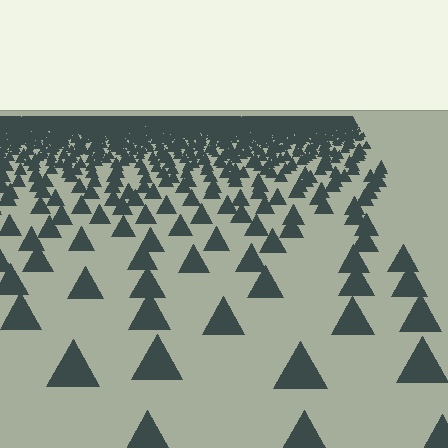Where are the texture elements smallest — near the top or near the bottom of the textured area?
Near the top.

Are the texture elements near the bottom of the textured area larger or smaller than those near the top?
Larger. Near the bottom, elements are closer to the viewer and appear at a bigger on-screen size.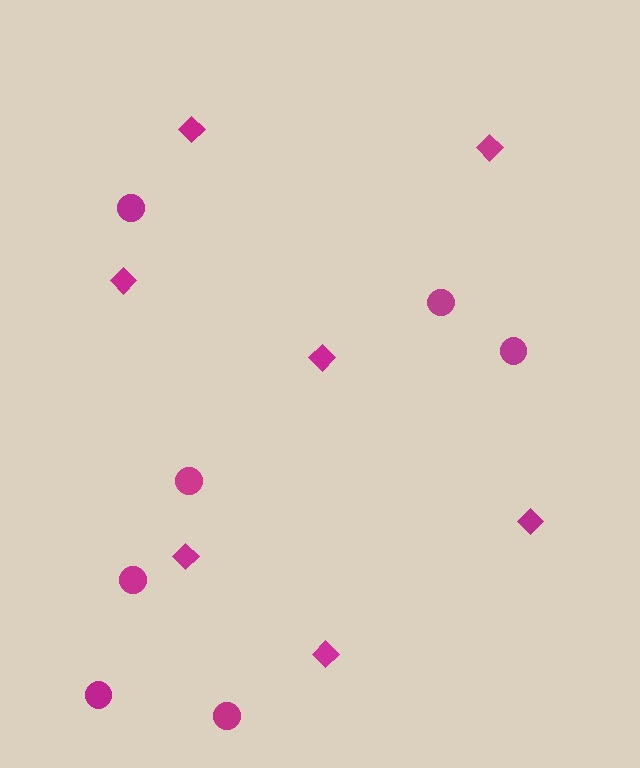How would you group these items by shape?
There are 2 groups: one group of diamonds (7) and one group of circles (7).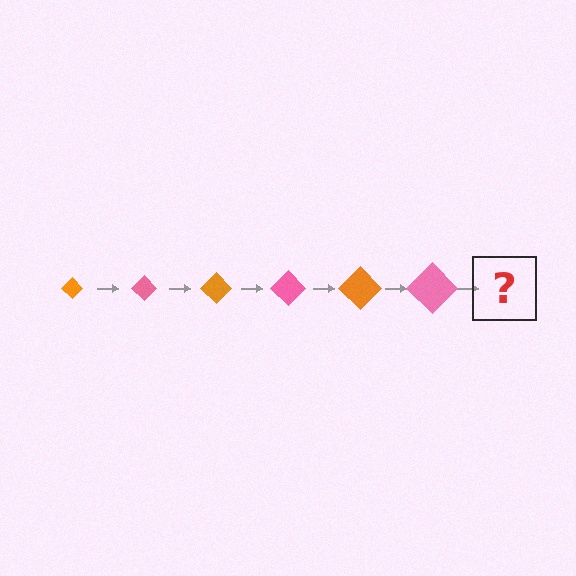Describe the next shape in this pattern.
It should be an orange diamond, larger than the previous one.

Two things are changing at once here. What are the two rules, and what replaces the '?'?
The two rules are that the diamond grows larger each step and the color cycles through orange and pink. The '?' should be an orange diamond, larger than the previous one.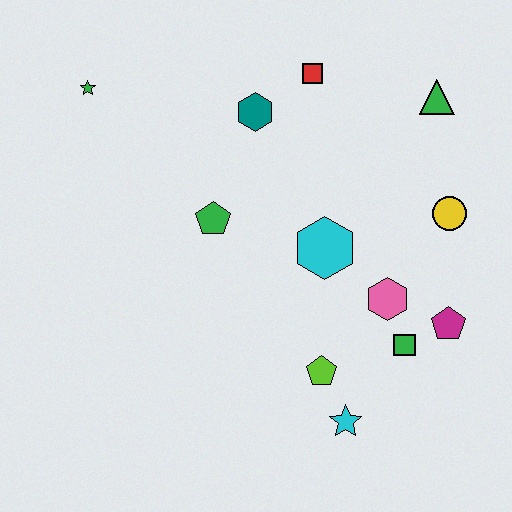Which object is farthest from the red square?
The cyan star is farthest from the red square.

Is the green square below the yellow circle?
Yes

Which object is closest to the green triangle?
The yellow circle is closest to the green triangle.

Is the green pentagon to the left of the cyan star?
Yes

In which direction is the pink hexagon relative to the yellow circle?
The pink hexagon is below the yellow circle.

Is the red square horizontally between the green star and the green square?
Yes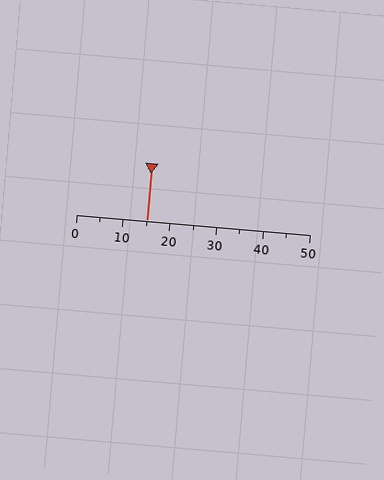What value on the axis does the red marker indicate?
The marker indicates approximately 15.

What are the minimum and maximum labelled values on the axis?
The axis runs from 0 to 50.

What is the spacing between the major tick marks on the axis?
The major ticks are spaced 10 apart.